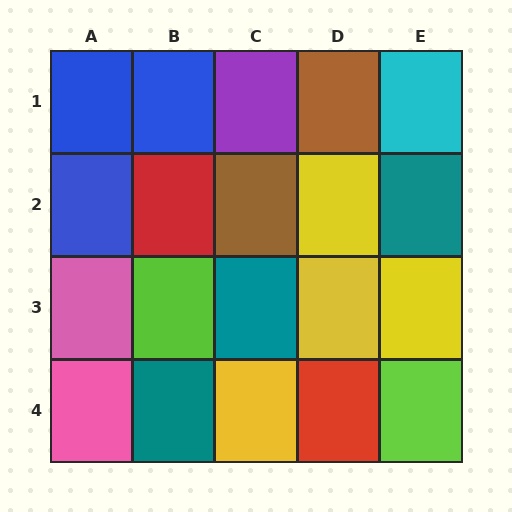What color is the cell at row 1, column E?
Cyan.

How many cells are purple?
1 cell is purple.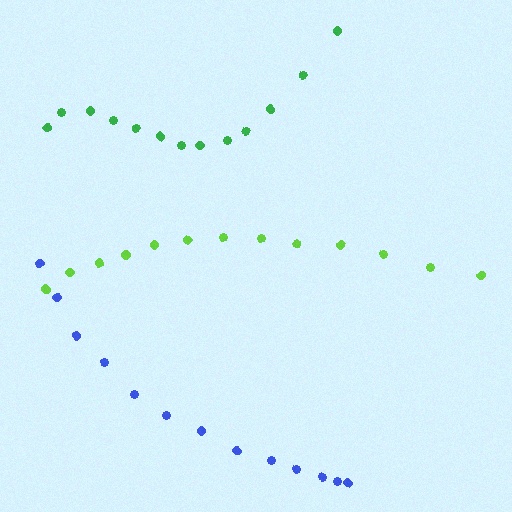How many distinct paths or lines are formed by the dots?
There are 3 distinct paths.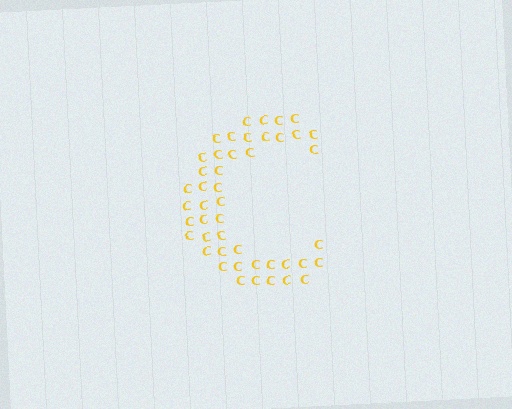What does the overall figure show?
The overall figure shows the letter C.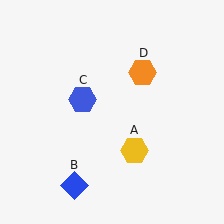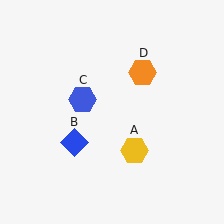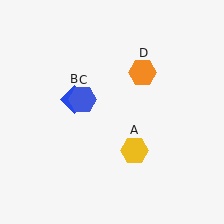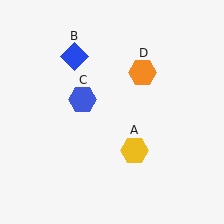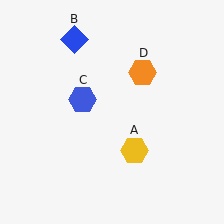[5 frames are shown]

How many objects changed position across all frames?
1 object changed position: blue diamond (object B).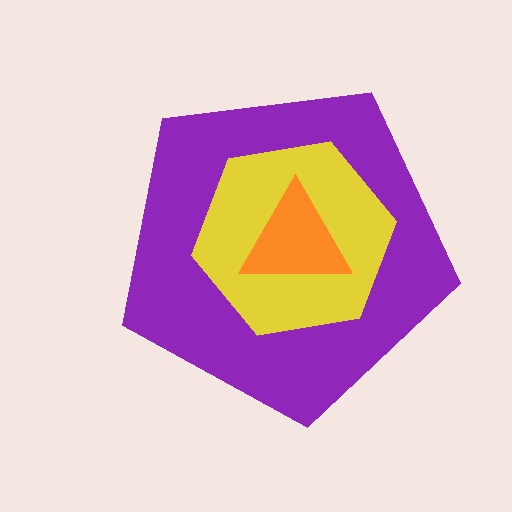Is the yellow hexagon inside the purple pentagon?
Yes.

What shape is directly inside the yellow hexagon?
The orange triangle.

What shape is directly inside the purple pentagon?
The yellow hexagon.